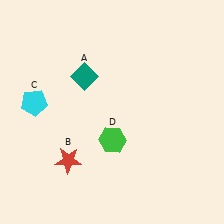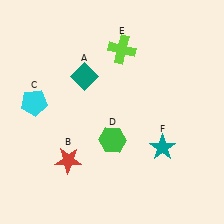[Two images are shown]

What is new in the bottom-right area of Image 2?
A teal star (F) was added in the bottom-right area of Image 2.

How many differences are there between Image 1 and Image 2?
There are 2 differences between the two images.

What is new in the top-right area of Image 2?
A lime cross (E) was added in the top-right area of Image 2.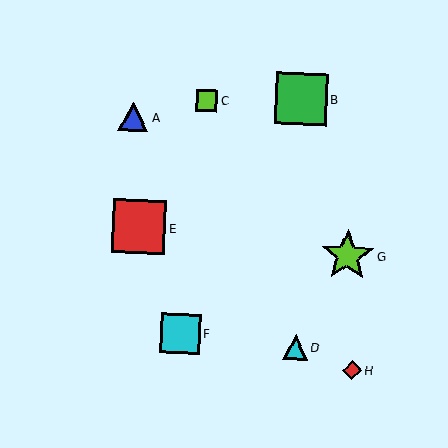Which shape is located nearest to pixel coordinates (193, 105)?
The lime square (labeled C) at (207, 101) is nearest to that location.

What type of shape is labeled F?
Shape F is a cyan square.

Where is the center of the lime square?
The center of the lime square is at (207, 101).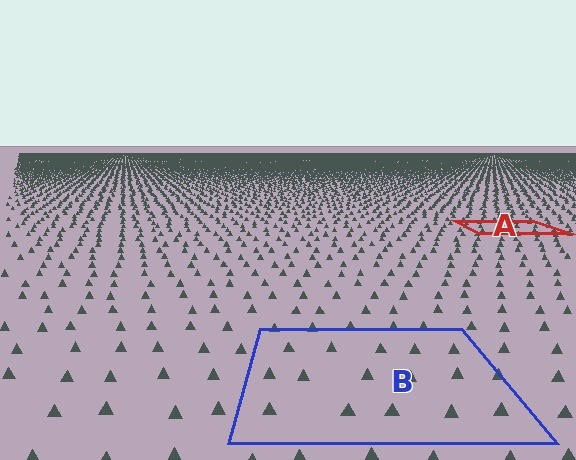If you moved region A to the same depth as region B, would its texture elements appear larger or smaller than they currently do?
They would appear larger. At a closer depth, the same texture elements are projected at a bigger on-screen size.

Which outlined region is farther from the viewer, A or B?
Region A is farther from the viewer — the texture elements inside it appear smaller and more densely packed.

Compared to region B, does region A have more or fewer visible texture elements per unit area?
Region A has more texture elements per unit area — they are packed more densely because it is farther away.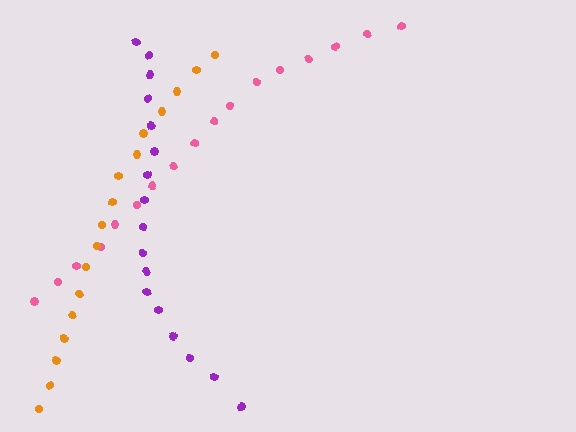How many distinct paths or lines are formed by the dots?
There are 3 distinct paths.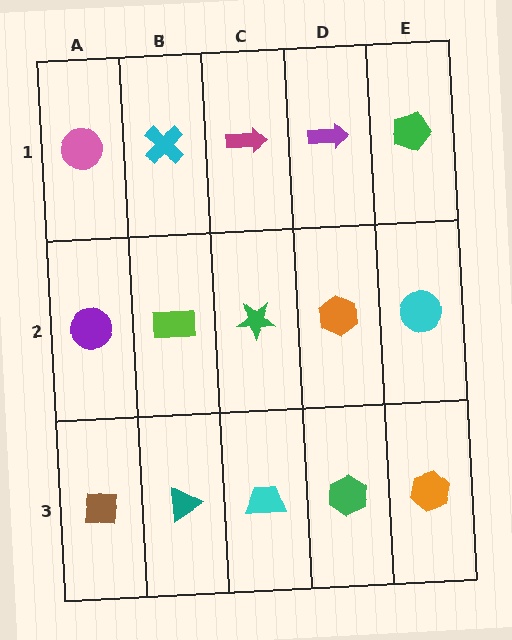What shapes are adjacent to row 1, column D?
An orange hexagon (row 2, column D), a magenta arrow (row 1, column C), a green pentagon (row 1, column E).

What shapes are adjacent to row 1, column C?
A green star (row 2, column C), a cyan cross (row 1, column B), a purple arrow (row 1, column D).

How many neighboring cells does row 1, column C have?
3.